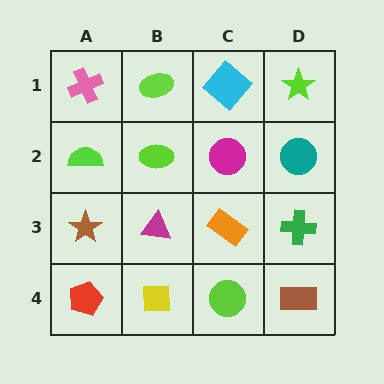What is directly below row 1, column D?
A teal circle.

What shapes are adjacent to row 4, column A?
A brown star (row 3, column A), a yellow square (row 4, column B).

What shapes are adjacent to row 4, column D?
A green cross (row 3, column D), a lime circle (row 4, column C).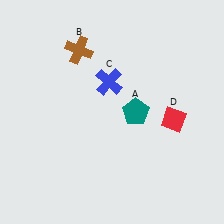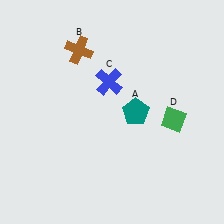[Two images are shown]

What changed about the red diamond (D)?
In Image 1, D is red. In Image 2, it changed to green.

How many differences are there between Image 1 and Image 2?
There is 1 difference between the two images.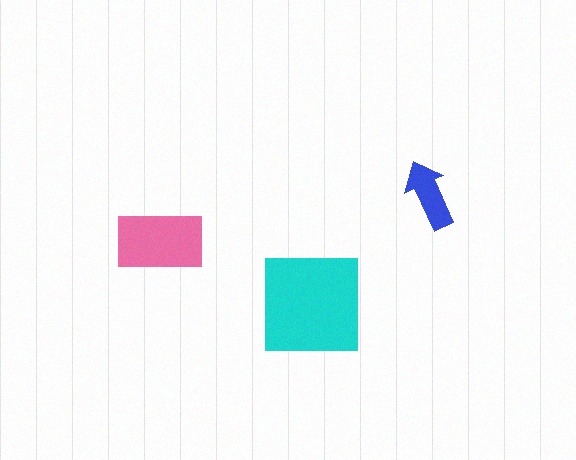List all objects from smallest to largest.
The blue arrow, the pink rectangle, the cyan square.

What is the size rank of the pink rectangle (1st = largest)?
2nd.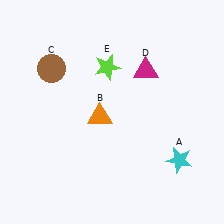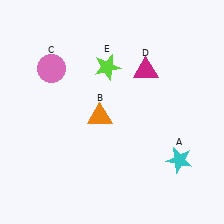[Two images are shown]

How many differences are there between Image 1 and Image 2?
There is 1 difference between the two images.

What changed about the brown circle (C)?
In Image 1, C is brown. In Image 2, it changed to pink.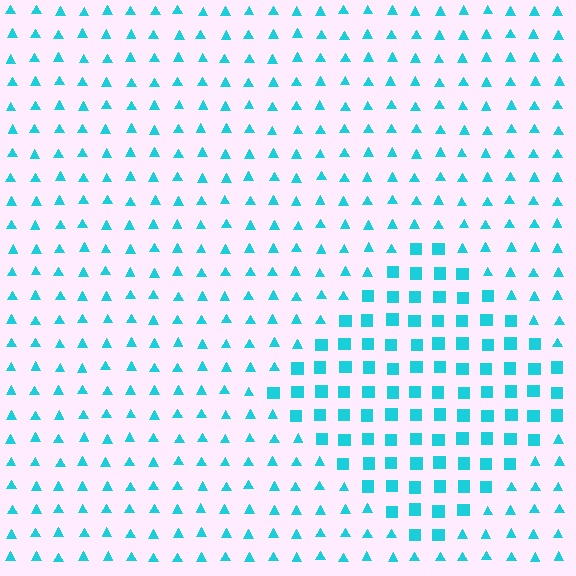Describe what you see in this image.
The image is filled with small cyan elements arranged in a uniform grid. A diamond-shaped region contains squares, while the surrounding area contains triangles. The boundary is defined purely by the change in element shape.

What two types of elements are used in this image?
The image uses squares inside the diamond region and triangles outside it.